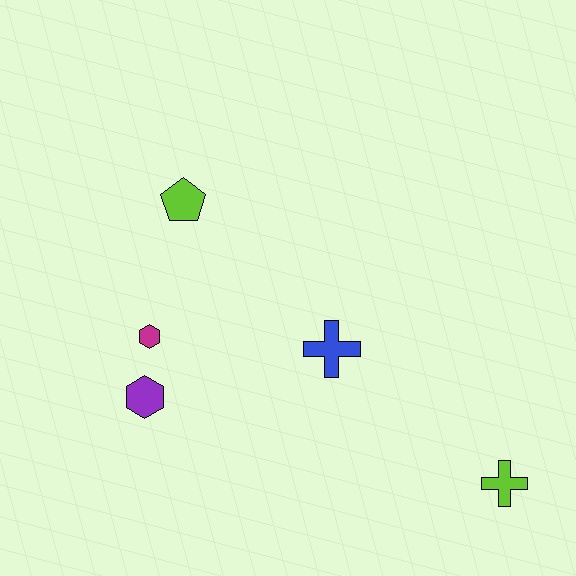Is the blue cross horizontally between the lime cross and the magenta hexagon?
Yes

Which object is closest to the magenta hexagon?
The purple hexagon is closest to the magenta hexagon.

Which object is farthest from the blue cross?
The lime cross is farthest from the blue cross.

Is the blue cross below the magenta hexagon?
Yes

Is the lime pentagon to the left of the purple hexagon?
No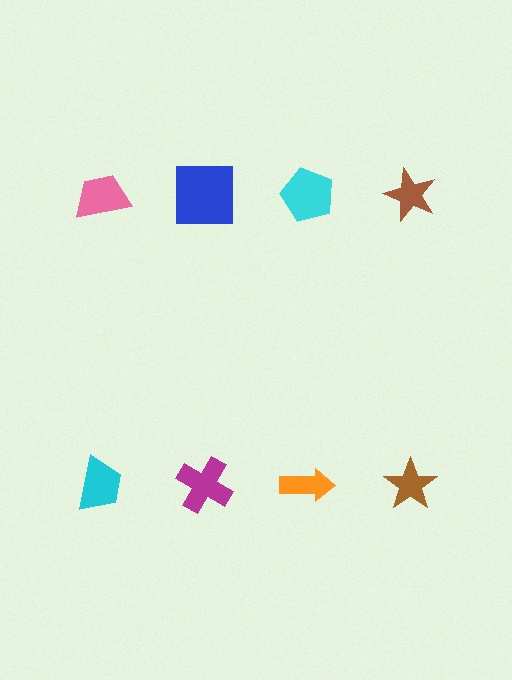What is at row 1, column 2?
A blue square.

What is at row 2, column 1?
A cyan trapezoid.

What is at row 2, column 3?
An orange arrow.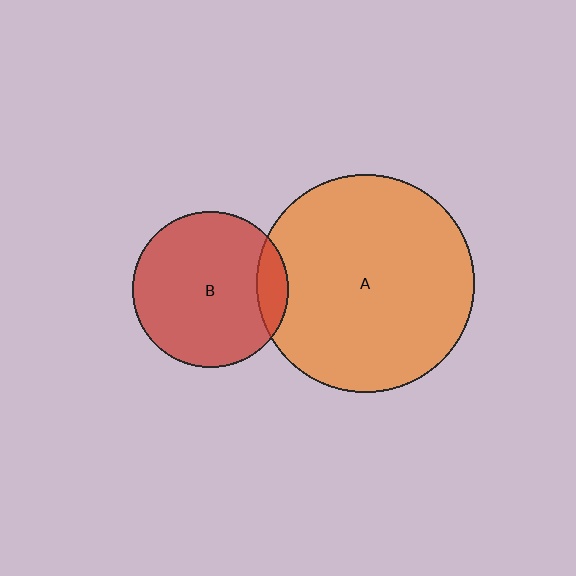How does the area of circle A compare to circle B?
Approximately 1.9 times.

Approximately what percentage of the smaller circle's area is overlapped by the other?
Approximately 10%.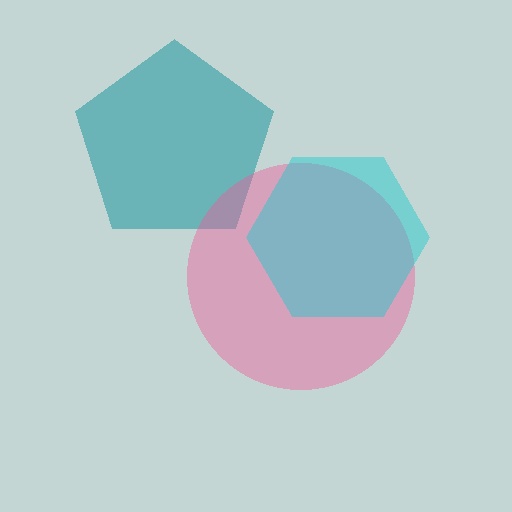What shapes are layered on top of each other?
The layered shapes are: a teal pentagon, a pink circle, a cyan hexagon.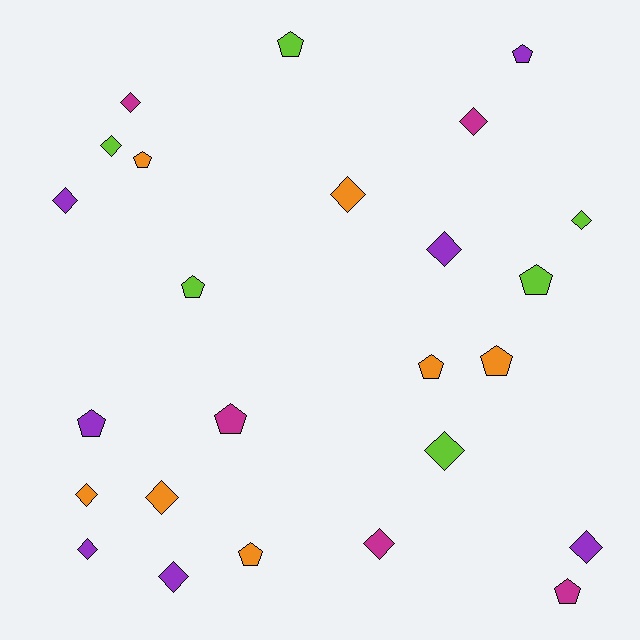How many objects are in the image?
There are 25 objects.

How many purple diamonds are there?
There are 5 purple diamonds.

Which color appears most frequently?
Orange, with 7 objects.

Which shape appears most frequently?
Diamond, with 14 objects.